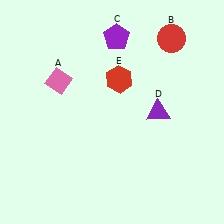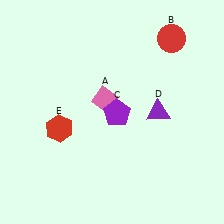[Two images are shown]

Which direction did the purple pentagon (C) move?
The purple pentagon (C) moved down.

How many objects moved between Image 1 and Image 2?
3 objects moved between the two images.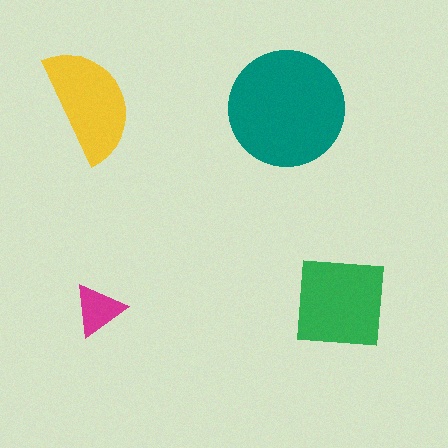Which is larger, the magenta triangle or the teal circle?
The teal circle.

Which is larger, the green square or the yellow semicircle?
The green square.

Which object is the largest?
The teal circle.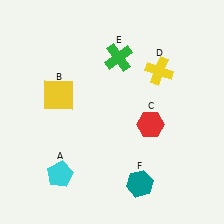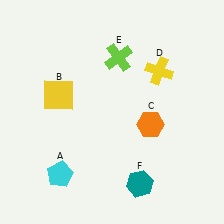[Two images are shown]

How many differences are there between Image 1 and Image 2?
There are 2 differences between the two images.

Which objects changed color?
C changed from red to orange. E changed from green to lime.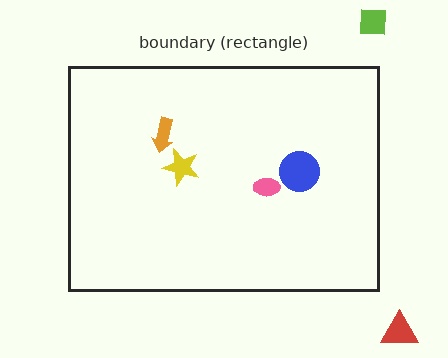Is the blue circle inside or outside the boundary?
Inside.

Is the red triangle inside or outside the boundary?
Outside.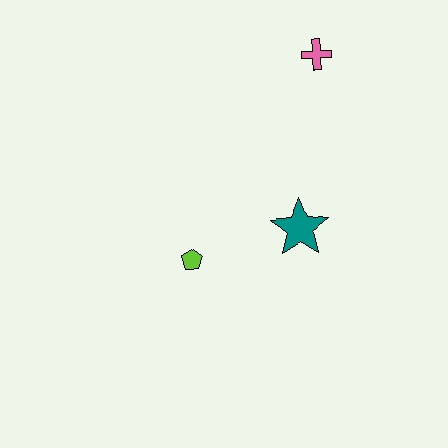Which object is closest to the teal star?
The lime pentagon is closest to the teal star.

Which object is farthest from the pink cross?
The lime pentagon is farthest from the pink cross.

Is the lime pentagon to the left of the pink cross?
Yes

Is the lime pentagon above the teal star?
No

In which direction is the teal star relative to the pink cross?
The teal star is below the pink cross.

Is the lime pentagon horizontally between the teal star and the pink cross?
No